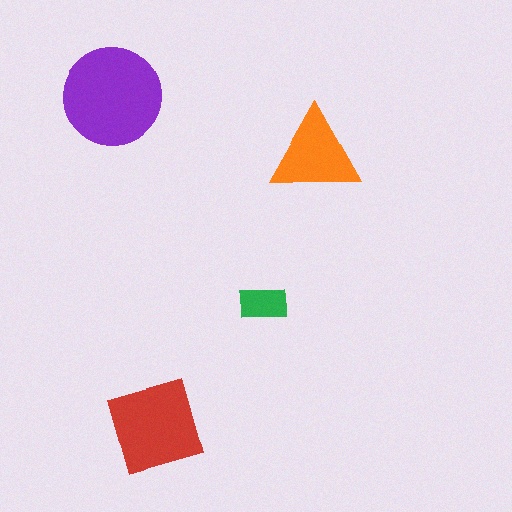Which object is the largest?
The purple circle.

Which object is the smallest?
The green rectangle.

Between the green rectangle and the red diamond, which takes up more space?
The red diamond.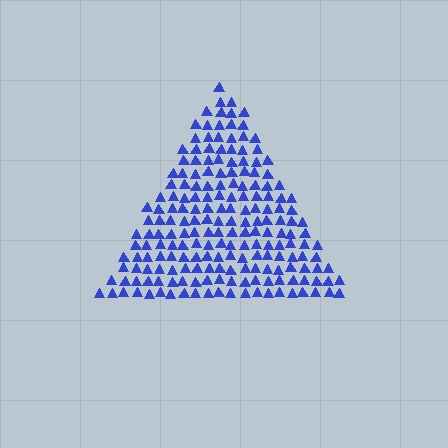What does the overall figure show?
The overall figure shows a triangle.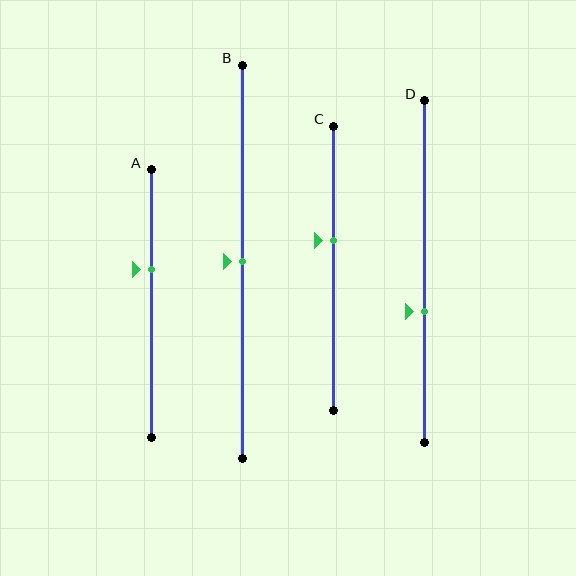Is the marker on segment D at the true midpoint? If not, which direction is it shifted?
No, the marker on segment D is shifted downward by about 12% of the segment length.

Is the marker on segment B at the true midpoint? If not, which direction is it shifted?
Yes, the marker on segment B is at the true midpoint.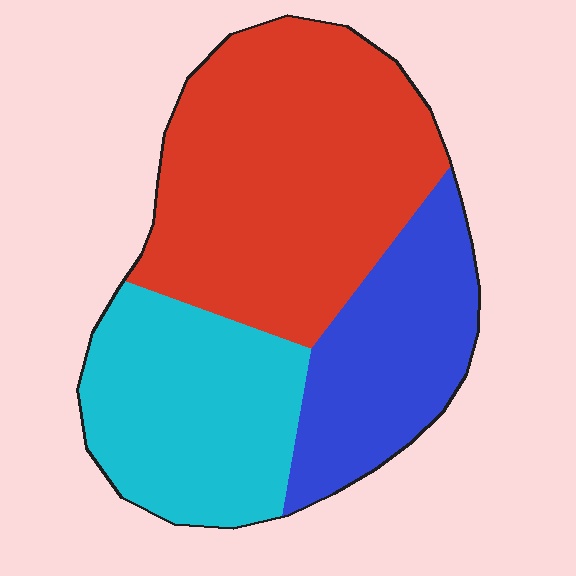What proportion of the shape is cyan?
Cyan covers around 30% of the shape.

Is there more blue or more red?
Red.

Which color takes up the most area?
Red, at roughly 45%.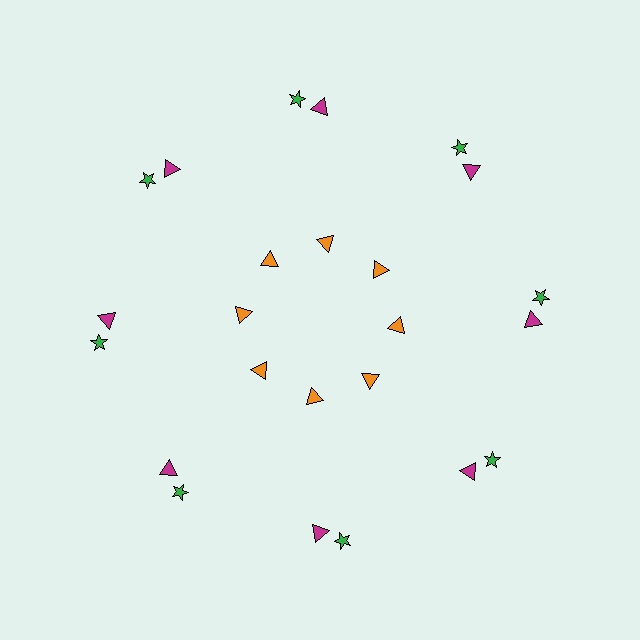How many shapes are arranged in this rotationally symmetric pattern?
There are 24 shapes, arranged in 8 groups of 3.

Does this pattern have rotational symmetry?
Yes, this pattern has 8-fold rotational symmetry. It looks the same after rotating 45 degrees around the center.